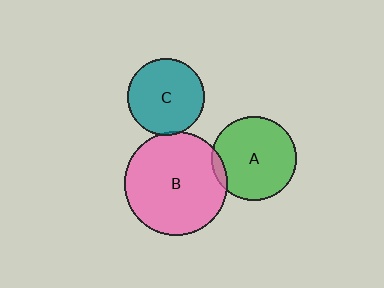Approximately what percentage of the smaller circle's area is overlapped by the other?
Approximately 5%.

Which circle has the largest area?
Circle B (pink).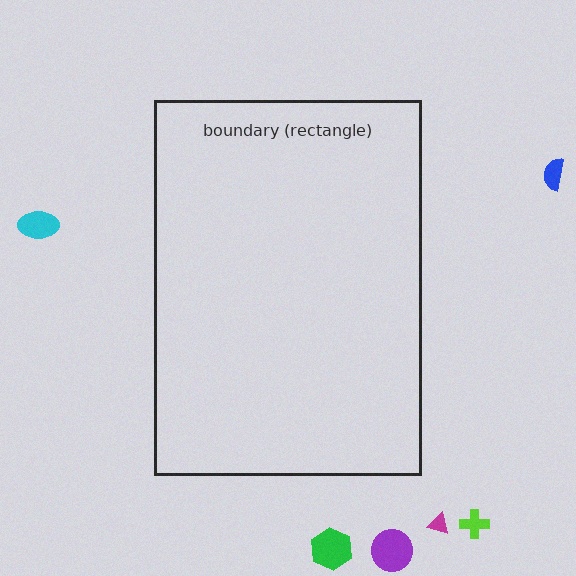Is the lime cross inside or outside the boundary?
Outside.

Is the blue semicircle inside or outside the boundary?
Outside.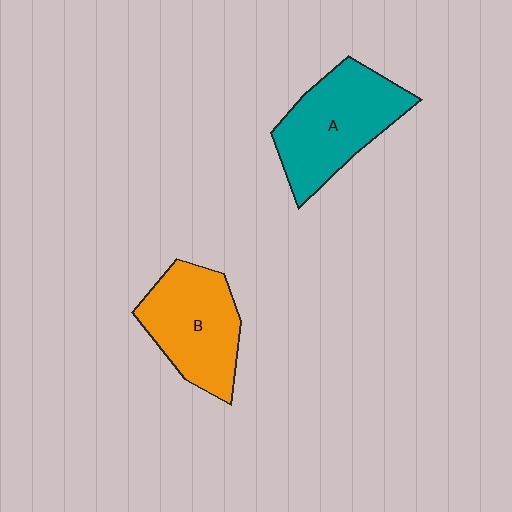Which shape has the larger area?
Shape A (teal).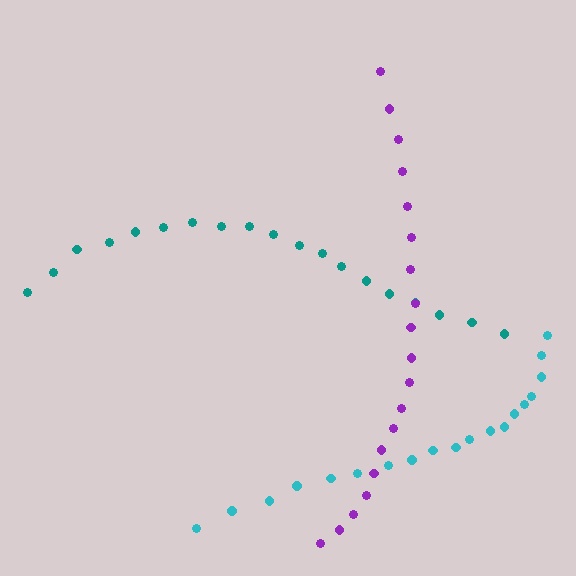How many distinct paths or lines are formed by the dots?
There are 3 distinct paths.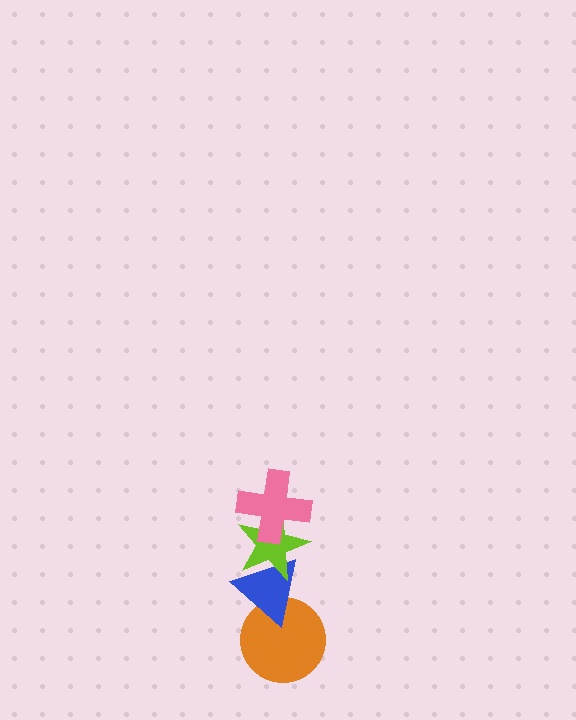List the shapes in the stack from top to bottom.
From top to bottom: the pink cross, the lime star, the blue triangle, the orange circle.